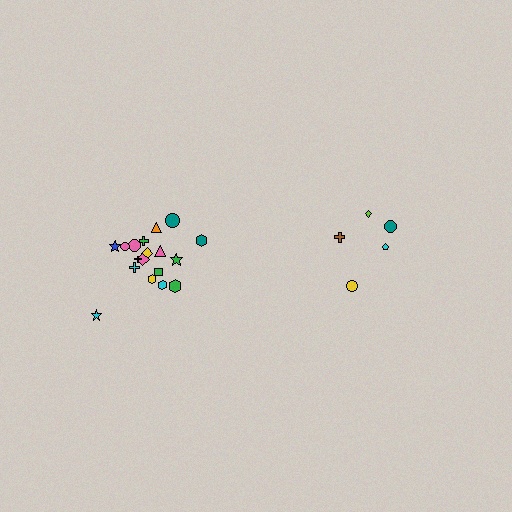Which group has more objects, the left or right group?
The left group.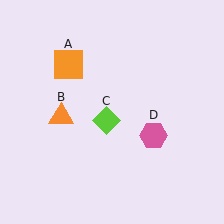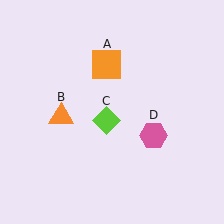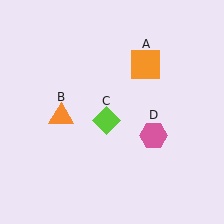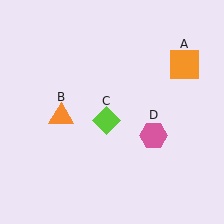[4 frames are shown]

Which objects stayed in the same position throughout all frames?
Orange triangle (object B) and lime diamond (object C) and pink hexagon (object D) remained stationary.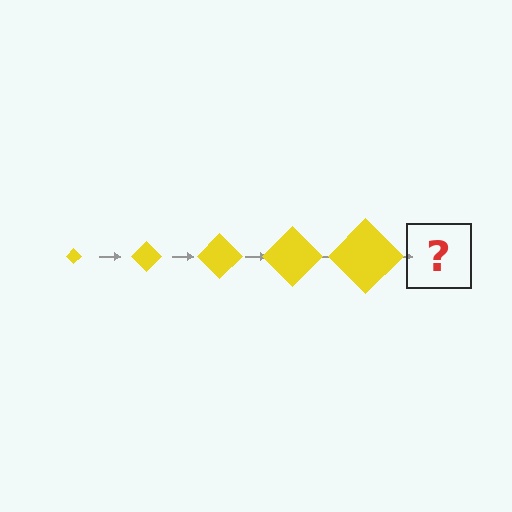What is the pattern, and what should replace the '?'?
The pattern is that the diamond gets progressively larger each step. The '?' should be a yellow diamond, larger than the previous one.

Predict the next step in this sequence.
The next step is a yellow diamond, larger than the previous one.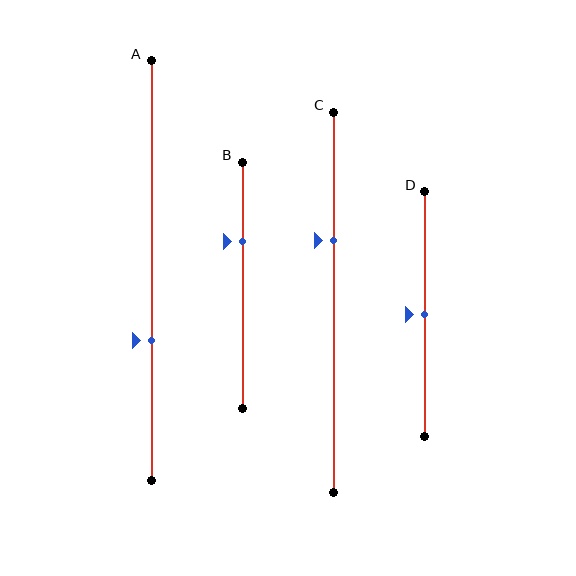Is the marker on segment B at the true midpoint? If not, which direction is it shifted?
No, the marker on segment B is shifted upward by about 18% of the segment length.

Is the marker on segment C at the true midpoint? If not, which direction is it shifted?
No, the marker on segment C is shifted upward by about 16% of the segment length.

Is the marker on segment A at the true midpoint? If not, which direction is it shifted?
No, the marker on segment A is shifted downward by about 17% of the segment length.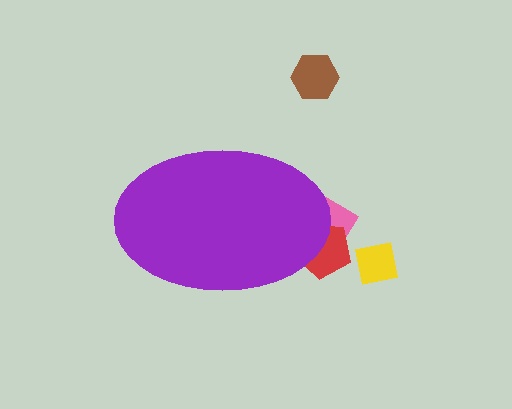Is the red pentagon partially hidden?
Yes, the red pentagon is partially hidden behind the purple ellipse.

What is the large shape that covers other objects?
A purple ellipse.